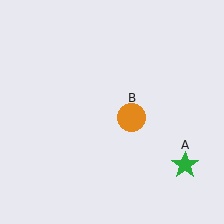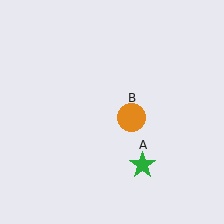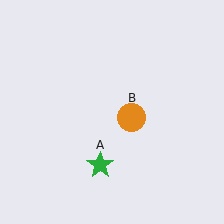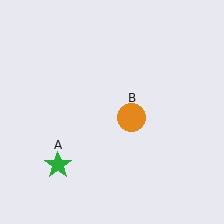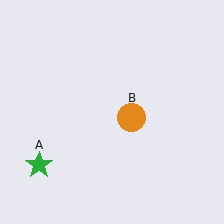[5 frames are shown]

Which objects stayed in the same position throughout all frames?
Orange circle (object B) remained stationary.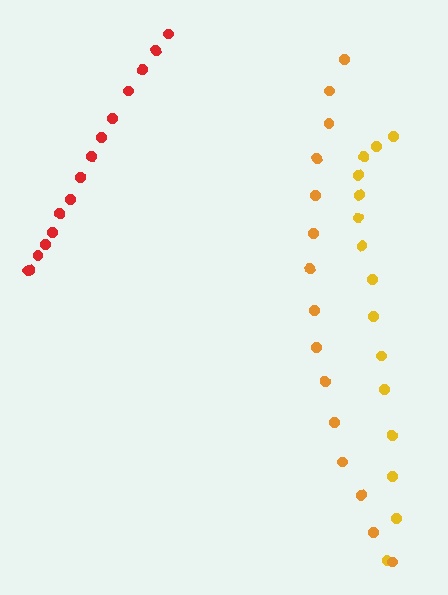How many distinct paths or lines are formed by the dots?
There are 3 distinct paths.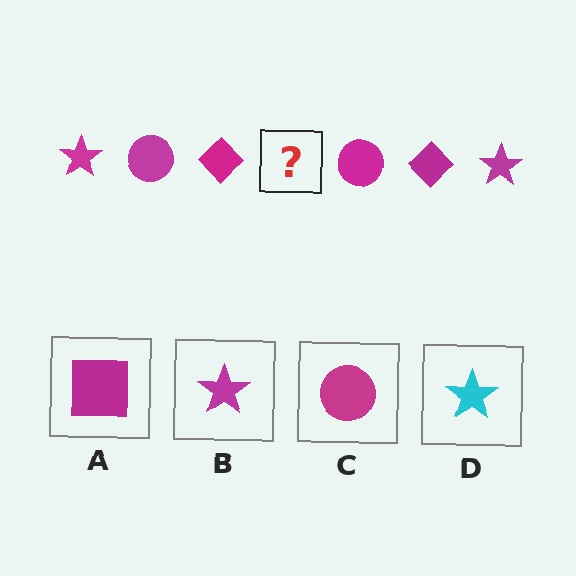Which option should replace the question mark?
Option B.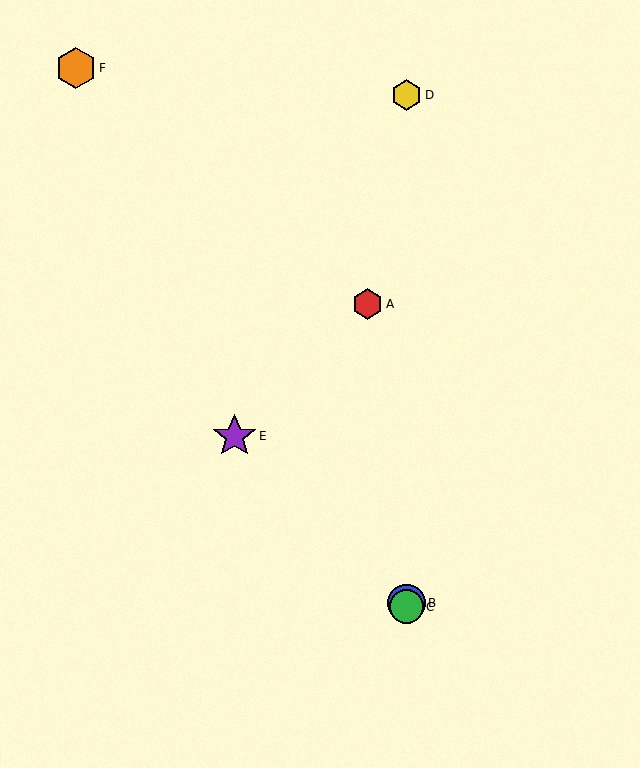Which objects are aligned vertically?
Objects B, C, D are aligned vertically.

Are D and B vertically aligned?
Yes, both are at x≈406.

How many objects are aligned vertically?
3 objects (B, C, D) are aligned vertically.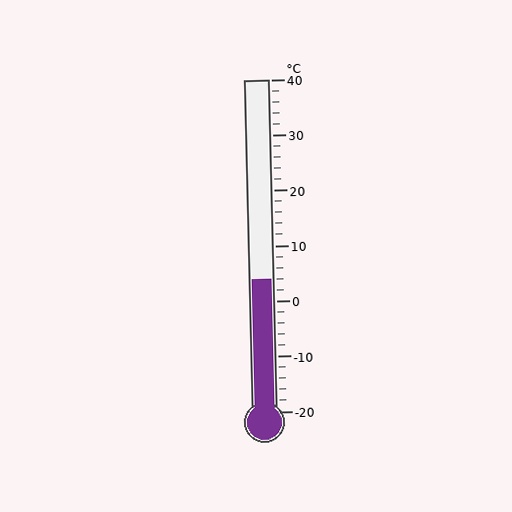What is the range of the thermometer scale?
The thermometer scale ranges from -20°C to 40°C.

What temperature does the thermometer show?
The thermometer shows approximately 4°C.